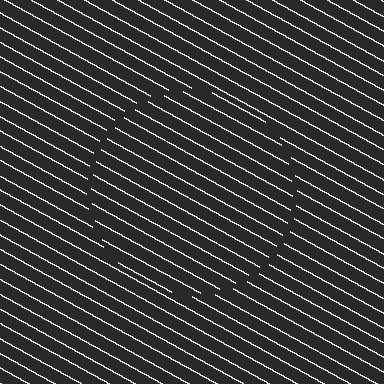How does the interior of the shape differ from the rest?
The interior of the shape contains the same grating, shifted by half a period — the contour is defined by the phase discontinuity where line-ends from the inner and outer gratings abut.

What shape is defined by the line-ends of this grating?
An illusory circle. The interior of the shape contains the same grating, shifted by half a period — the contour is defined by the phase discontinuity where line-ends from the inner and outer gratings abut.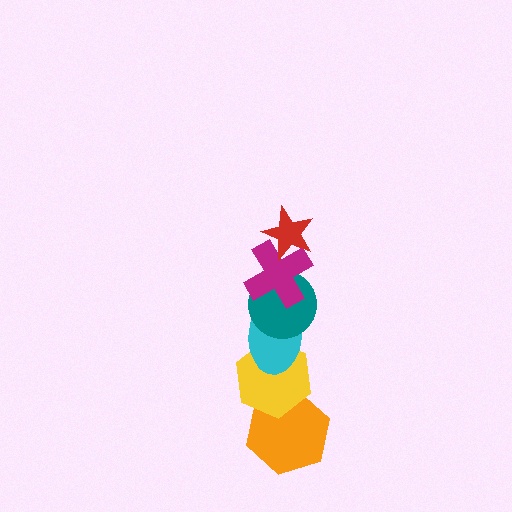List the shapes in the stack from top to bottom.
From top to bottom: the red star, the magenta cross, the teal circle, the cyan ellipse, the yellow hexagon, the orange hexagon.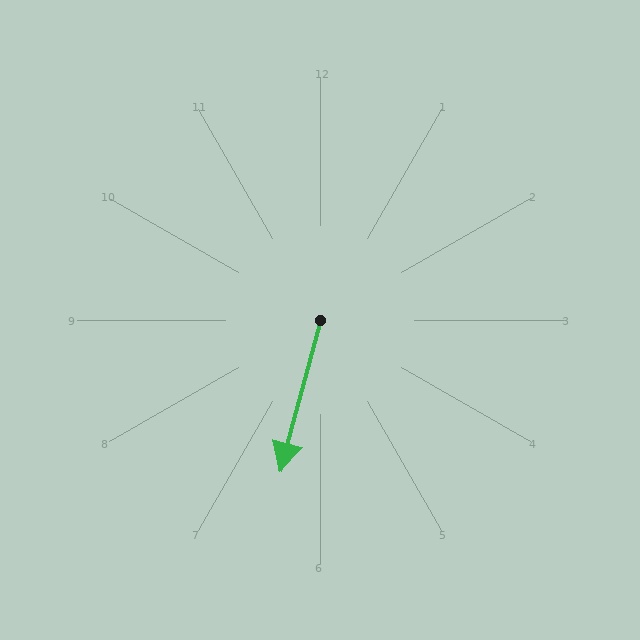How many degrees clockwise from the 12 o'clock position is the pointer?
Approximately 195 degrees.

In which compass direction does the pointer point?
South.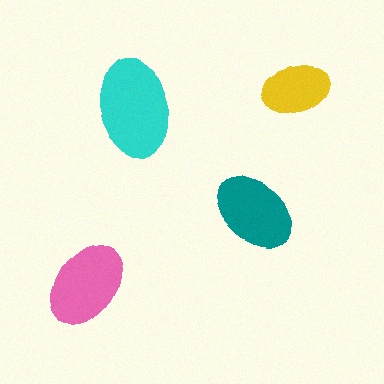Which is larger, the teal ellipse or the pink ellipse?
The pink one.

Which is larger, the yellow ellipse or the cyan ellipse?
The cyan one.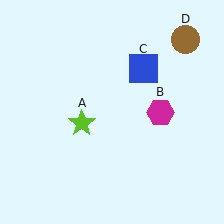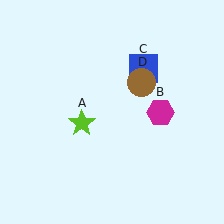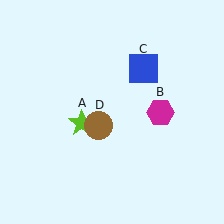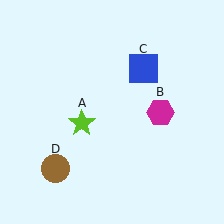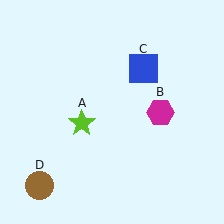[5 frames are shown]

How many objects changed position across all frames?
1 object changed position: brown circle (object D).